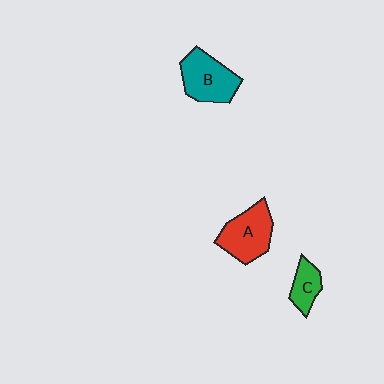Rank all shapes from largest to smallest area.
From largest to smallest: B (teal), A (red), C (green).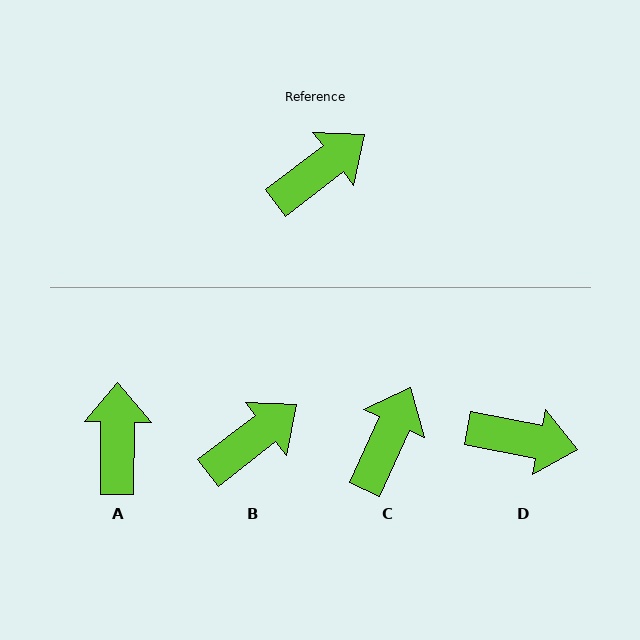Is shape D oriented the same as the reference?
No, it is off by about 49 degrees.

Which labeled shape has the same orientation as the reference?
B.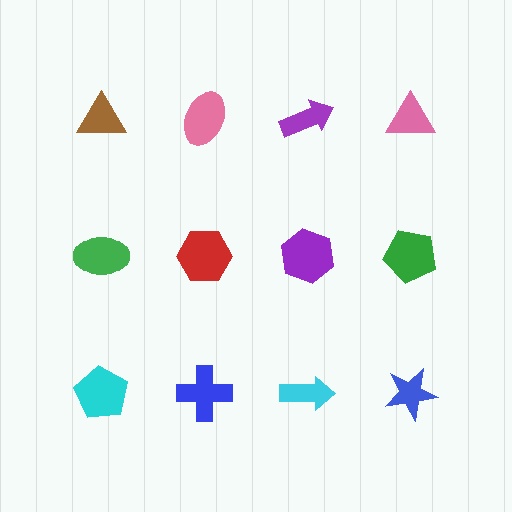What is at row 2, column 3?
A purple hexagon.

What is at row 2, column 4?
A green pentagon.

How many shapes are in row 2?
4 shapes.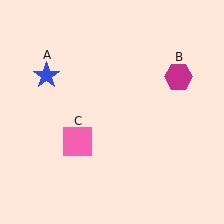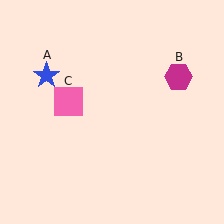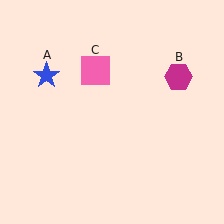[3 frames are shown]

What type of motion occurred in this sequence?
The pink square (object C) rotated clockwise around the center of the scene.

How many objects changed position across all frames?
1 object changed position: pink square (object C).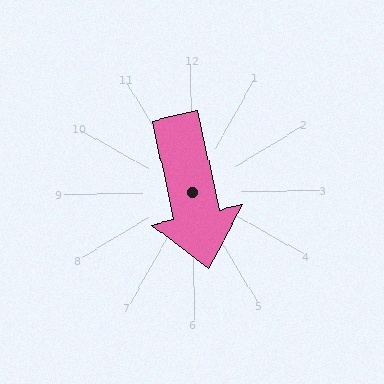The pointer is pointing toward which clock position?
Roughly 6 o'clock.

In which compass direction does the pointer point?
South.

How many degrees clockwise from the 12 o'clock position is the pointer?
Approximately 168 degrees.